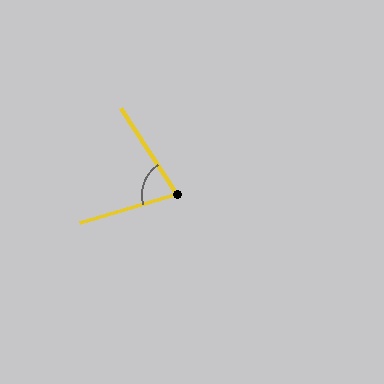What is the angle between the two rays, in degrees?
Approximately 73 degrees.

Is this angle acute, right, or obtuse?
It is acute.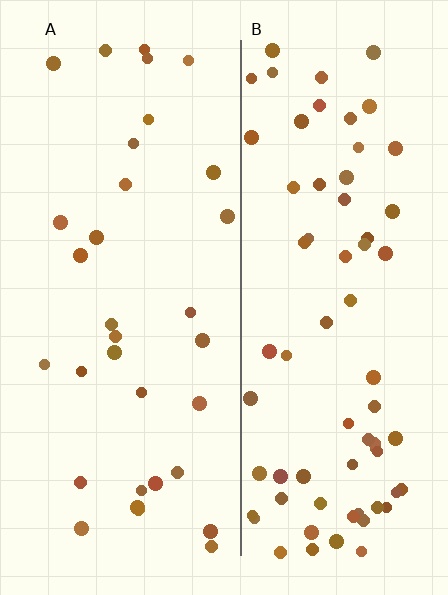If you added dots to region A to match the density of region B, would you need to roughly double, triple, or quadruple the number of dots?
Approximately double.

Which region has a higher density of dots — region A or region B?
B (the right).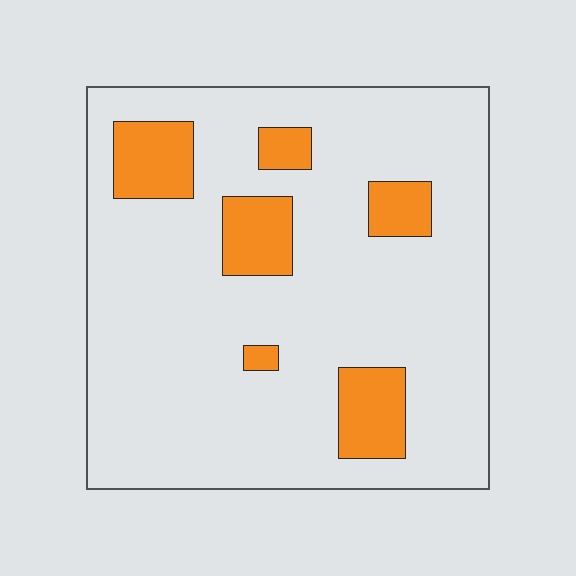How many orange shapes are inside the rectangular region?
6.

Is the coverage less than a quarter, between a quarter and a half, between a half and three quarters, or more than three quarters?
Less than a quarter.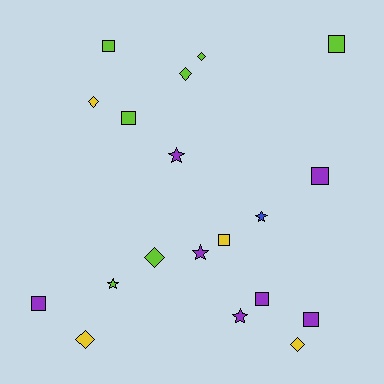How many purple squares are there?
There are 4 purple squares.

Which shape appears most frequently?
Square, with 8 objects.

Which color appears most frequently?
Purple, with 7 objects.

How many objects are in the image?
There are 19 objects.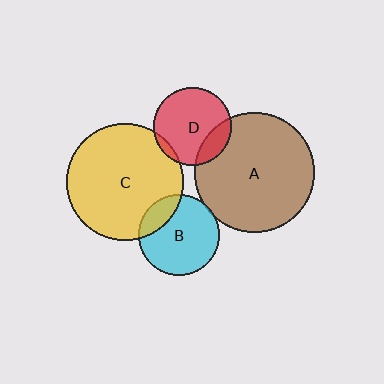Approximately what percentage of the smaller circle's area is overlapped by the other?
Approximately 20%.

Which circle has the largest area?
Circle A (brown).